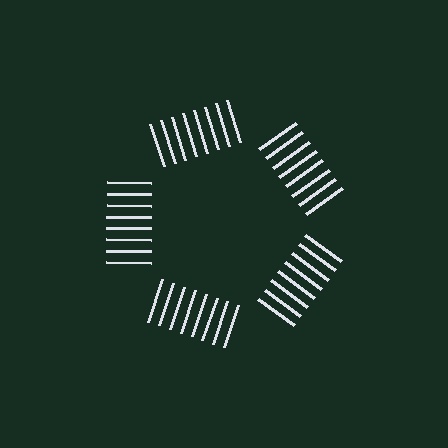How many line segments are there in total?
40 — 8 along each of the 5 edges.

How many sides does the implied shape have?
5 sides — the line-ends trace a pentagon.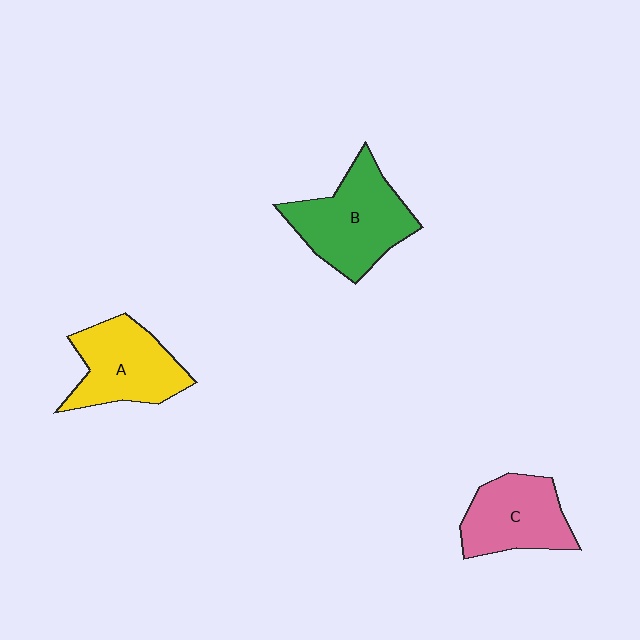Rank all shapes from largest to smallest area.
From largest to smallest: B (green), A (yellow), C (pink).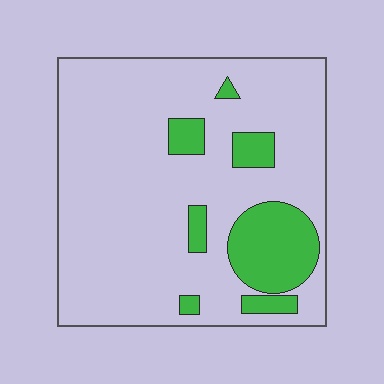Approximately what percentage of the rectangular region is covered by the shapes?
Approximately 15%.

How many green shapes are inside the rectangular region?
7.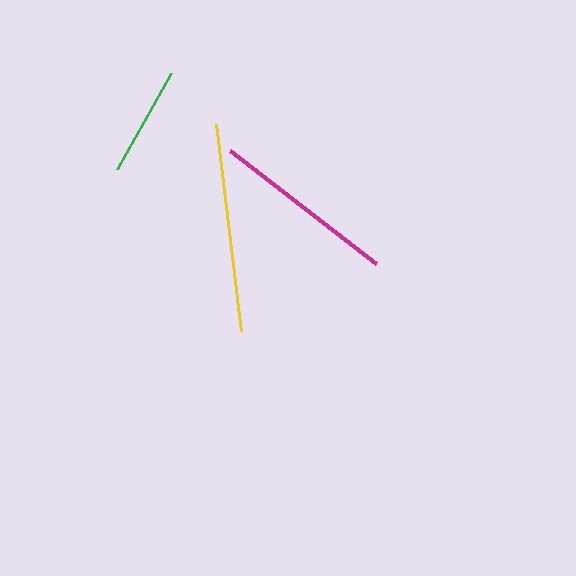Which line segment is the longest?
The yellow line is the longest at approximately 208 pixels.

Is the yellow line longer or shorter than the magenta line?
The yellow line is longer than the magenta line.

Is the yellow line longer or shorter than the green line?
The yellow line is longer than the green line.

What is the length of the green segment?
The green segment is approximately 110 pixels long.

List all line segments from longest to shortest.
From longest to shortest: yellow, magenta, green.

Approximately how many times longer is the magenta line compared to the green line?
The magenta line is approximately 1.7 times the length of the green line.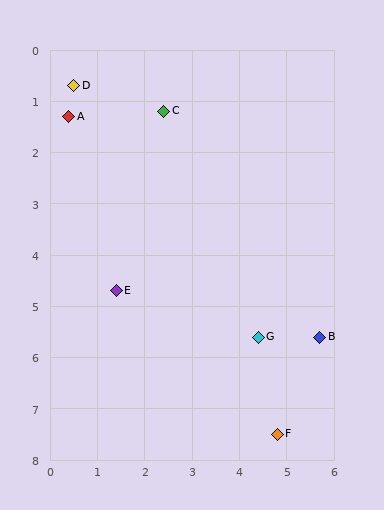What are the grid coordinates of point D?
Point D is at approximately (0.5, 0.7).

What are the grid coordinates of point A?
Point A is at approximately (0.4, 1.3).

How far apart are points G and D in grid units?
Points G and D are about 6.3 grid units apart.